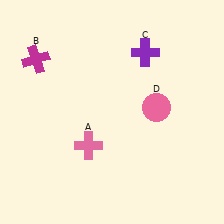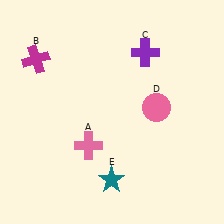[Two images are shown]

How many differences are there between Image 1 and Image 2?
There is 1 difference between the two images.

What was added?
A teal star (E) was added in Image 2.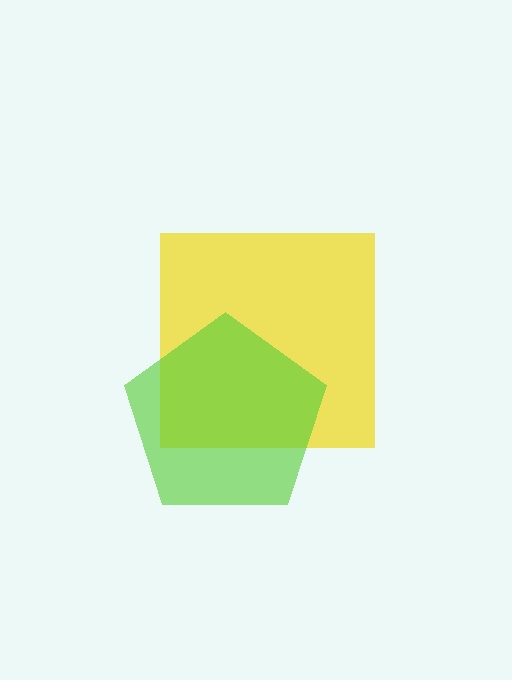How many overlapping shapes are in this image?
There are 2 overlapping shapes in the image.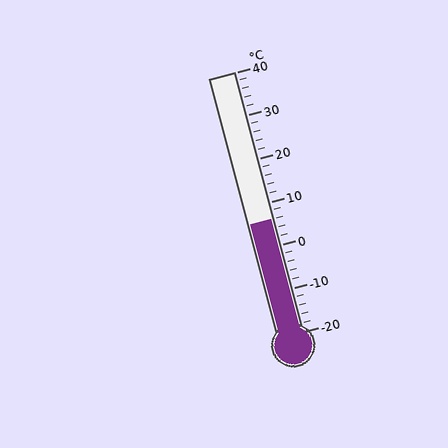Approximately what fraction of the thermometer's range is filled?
The thermometer is filled to approximately 45% of its range.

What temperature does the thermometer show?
The thermometer shows approximately 6°C.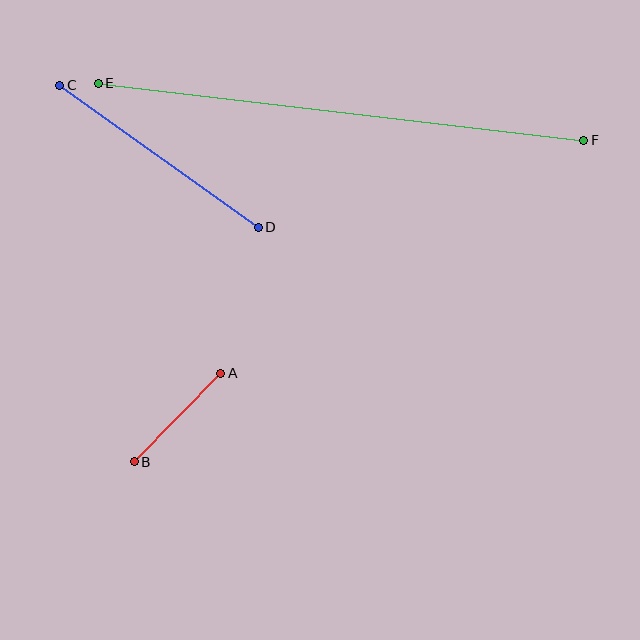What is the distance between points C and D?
The distance is approximately 244 pixels.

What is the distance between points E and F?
The distance is approximately 489 pixels.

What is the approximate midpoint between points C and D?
The midpoint is at approximately (159, 156) pixels.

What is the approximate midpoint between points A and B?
The midpoint is at approximately (178, 418) pixels.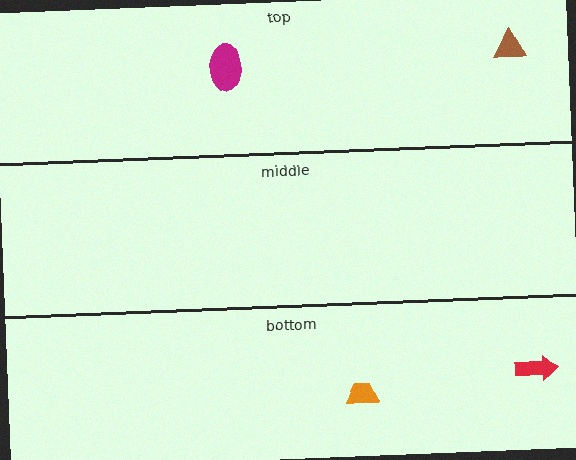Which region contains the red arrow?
The bottom region.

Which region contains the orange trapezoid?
The bottom region.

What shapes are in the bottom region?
The orange trapezoid, the red arrow.